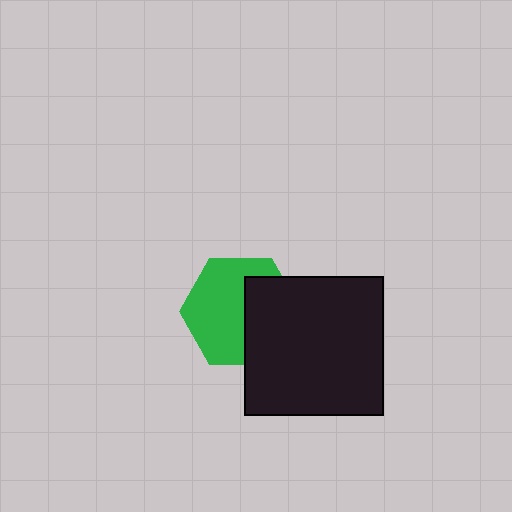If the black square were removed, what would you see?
You would see the complete green hexagon.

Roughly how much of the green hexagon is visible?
About half of it is visible (roughly 59%).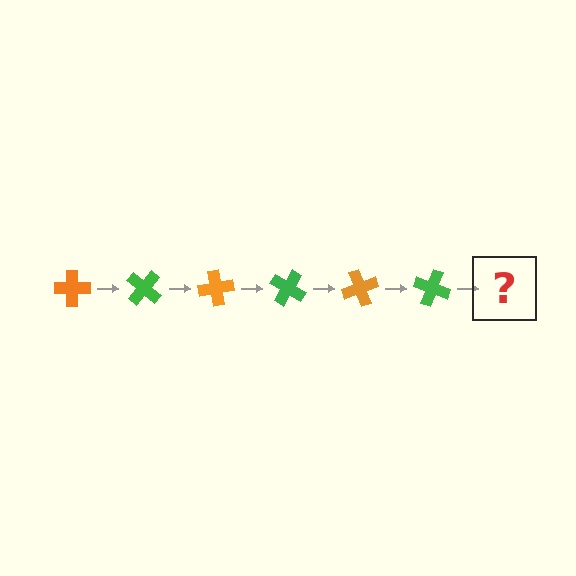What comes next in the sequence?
The next element should be an orange cross, rotated 240 degrees from the start.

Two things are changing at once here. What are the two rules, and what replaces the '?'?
The two rules are that it rotates 40 degrees each step and the color cycles through orange and green. The '?' should be an orange cross, rotated 240 degrees from the start.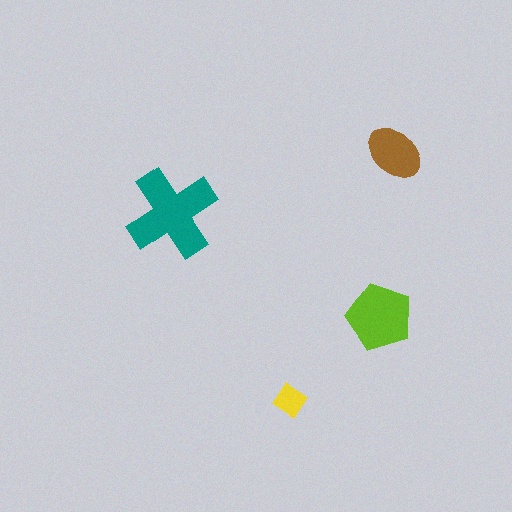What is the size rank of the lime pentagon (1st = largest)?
2nd.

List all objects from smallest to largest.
The yellow diamond, the brown ellipse, the lime pentagon, the teal cross.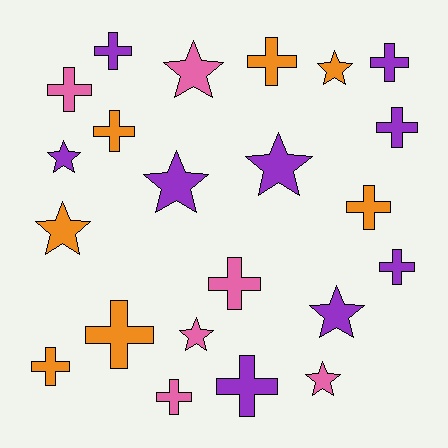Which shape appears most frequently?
Cross, with 13 objects.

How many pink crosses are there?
There are 3 pink crosses.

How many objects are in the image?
There are 22 objects.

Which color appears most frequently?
Purple, with 9 objects.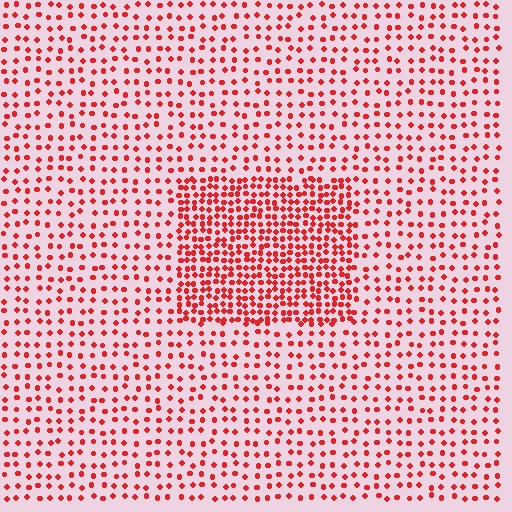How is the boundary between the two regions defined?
The boundary is defined by a change in element density (approximately 2.2x ratio). All elements are the same color, size, and shape.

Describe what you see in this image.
The image contains small red elements arranged at two different densities. A rectangle-shaped region is visible where the elements are more densely packed than the surrounding area.